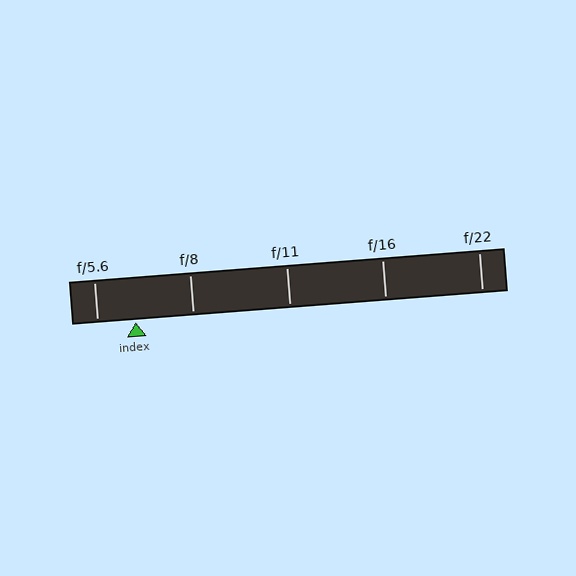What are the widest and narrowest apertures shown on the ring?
The widest aperture shown is f/5.6 and the narrowest is f/22.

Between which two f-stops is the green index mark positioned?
The index mark is between f/5.6 and f/8.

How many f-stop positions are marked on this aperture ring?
There are 5 f-stop positions marked.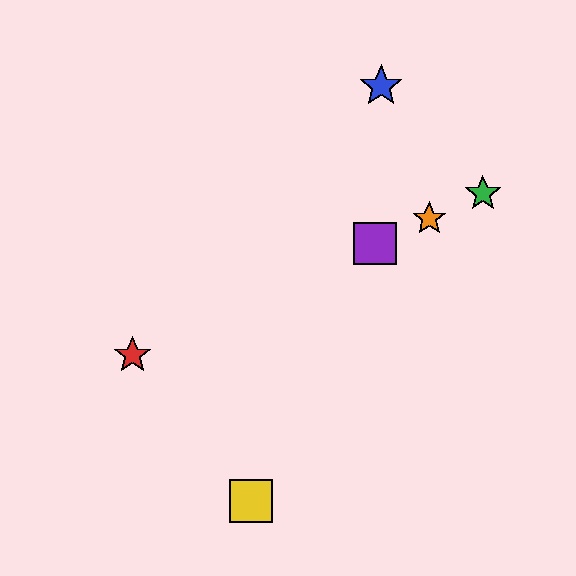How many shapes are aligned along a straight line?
4 shapes (the red star, the green star, the purple square, the orange star) are aligned along a straight line.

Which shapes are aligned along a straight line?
The red star, the green star, the purple square, the orange star are aligned along a straight line.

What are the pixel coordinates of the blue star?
The blue star is at (381, 86).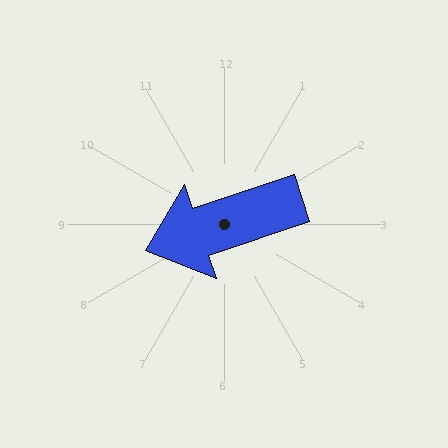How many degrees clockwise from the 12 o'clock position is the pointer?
Approximately 252 degrees.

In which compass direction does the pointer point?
West.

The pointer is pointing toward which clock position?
Roughly 8 o'clock.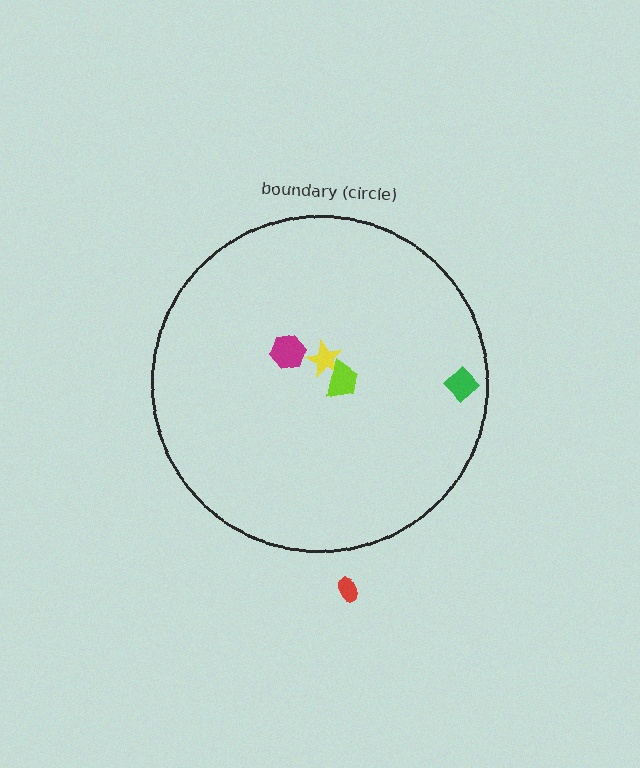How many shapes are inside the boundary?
4 inside, 1 outside.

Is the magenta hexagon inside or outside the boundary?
Inside.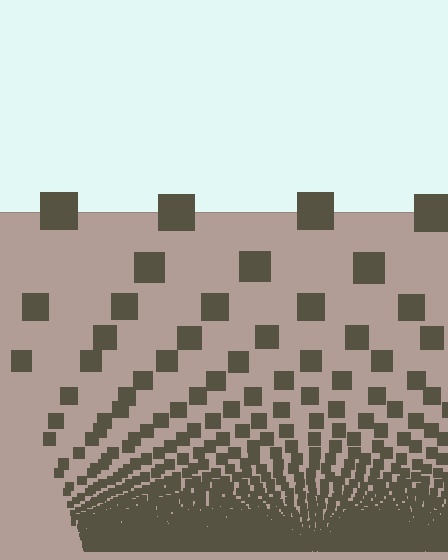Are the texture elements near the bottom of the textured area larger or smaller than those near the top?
Smaller. The gradient is inverted — elements near the bottom are smaller and denser.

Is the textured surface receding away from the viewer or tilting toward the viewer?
The surface appears to tilt toward the viewer. Texture elements get larger and sparser toward the top.